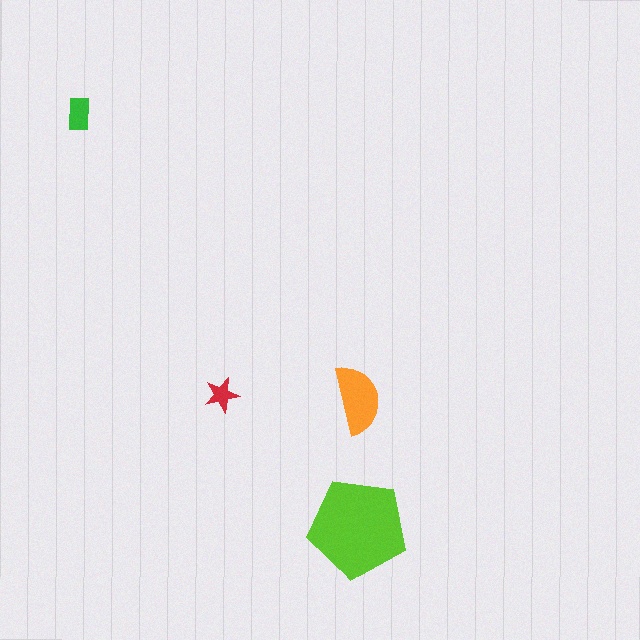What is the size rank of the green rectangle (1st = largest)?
3rd.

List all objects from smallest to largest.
The red star, the green rectangle, the orange semicircle, the lime pentagon.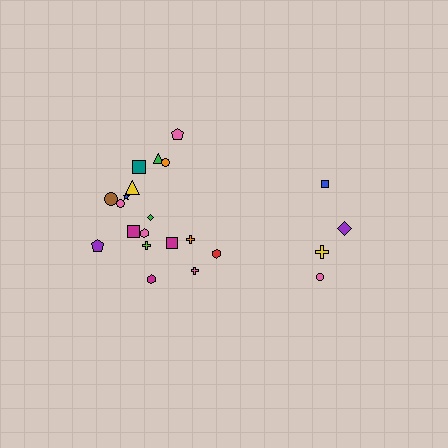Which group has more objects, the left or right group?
The left group.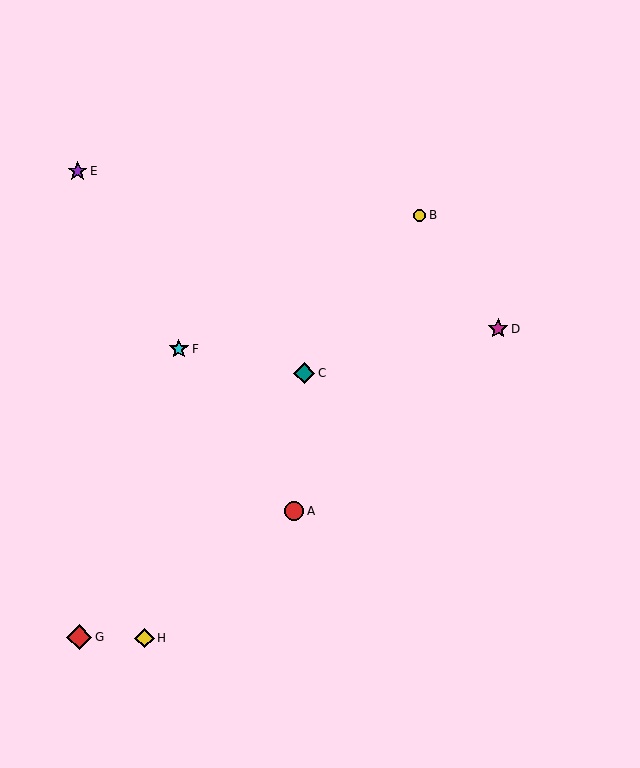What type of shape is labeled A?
Shape A is a red circle.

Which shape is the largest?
The red diamond (labeled G) is the largest.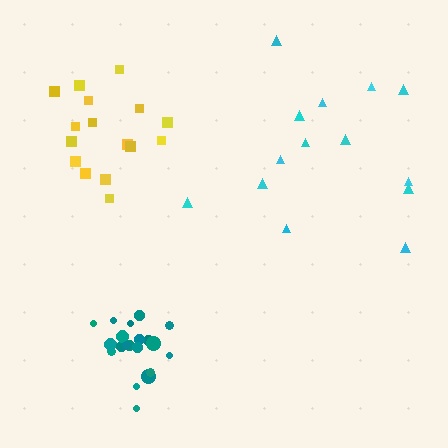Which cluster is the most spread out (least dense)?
Cyan.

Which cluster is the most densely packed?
Teal.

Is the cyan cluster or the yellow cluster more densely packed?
Yellow.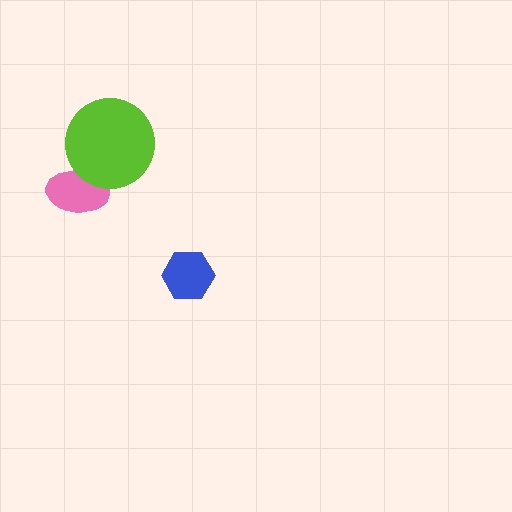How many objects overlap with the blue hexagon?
0 objects overlap with the blue hexagon.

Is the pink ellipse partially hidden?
Yes, it is partially covered by another shape.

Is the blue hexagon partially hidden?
No, no other shape covers it.